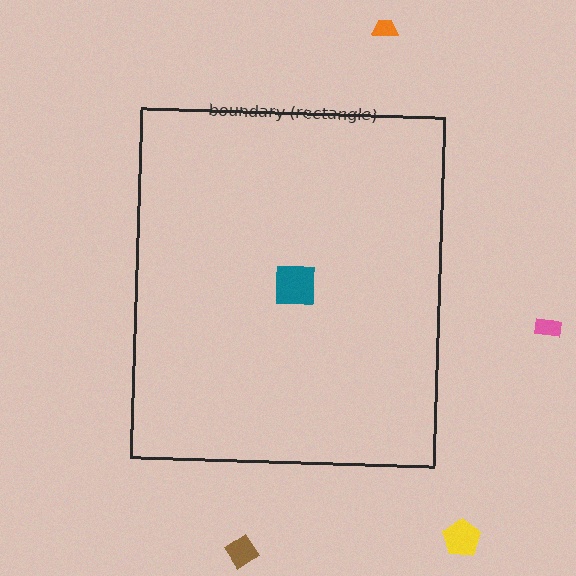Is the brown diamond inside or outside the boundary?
Outside.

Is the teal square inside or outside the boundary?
Inside.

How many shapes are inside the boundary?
1 inside, 4 outside.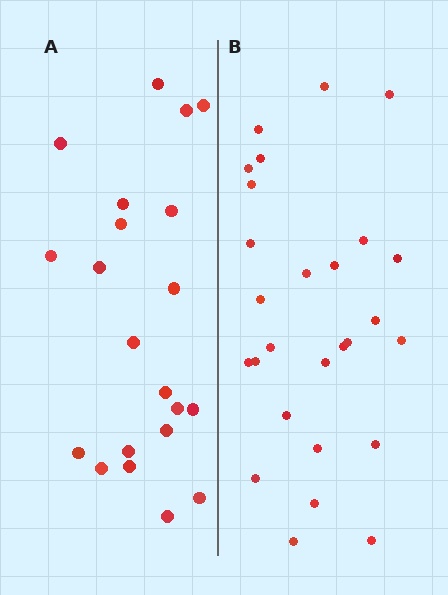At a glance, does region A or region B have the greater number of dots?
Region B (the right region) has more dots.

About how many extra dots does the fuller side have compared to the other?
Region B has about 6 more dots than region A.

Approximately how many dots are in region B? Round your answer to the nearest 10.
About 30 dots. (The exact count is 27, which rounds to 30.)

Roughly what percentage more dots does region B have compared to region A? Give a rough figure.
About 30% more.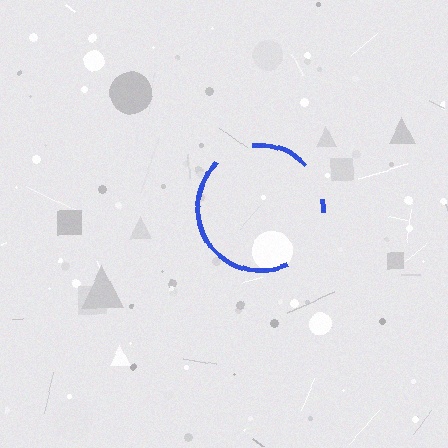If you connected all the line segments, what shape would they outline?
They would outline a circle.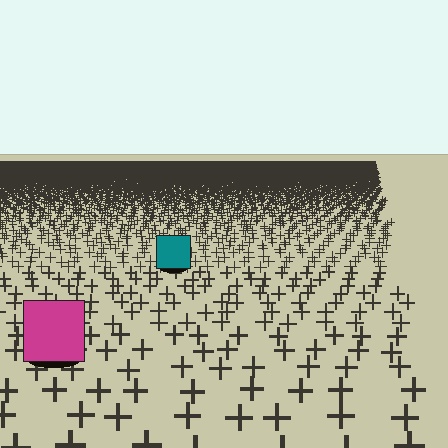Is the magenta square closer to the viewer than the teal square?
Yes. The magenta square is closer — you can tell from the texture gradient: the ground texture is coarser near it.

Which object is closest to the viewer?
The magenta square is closest. The texture marks near it are larger and more spread out.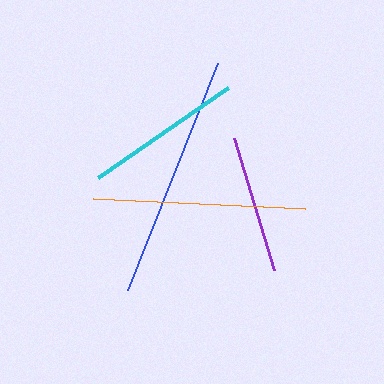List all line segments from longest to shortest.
From longest to shortest: blue, orange, cyan, purple.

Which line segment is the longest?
The blue line is the longest at approximately 245 pixels.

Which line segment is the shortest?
The purple line is the shortest at approximately 138 pixels.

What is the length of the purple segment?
The purple segment is approximately 138 pixels long.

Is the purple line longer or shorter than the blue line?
The blue line is longer than the purple line.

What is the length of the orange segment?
The orange segment is approximately 212 pixels long.